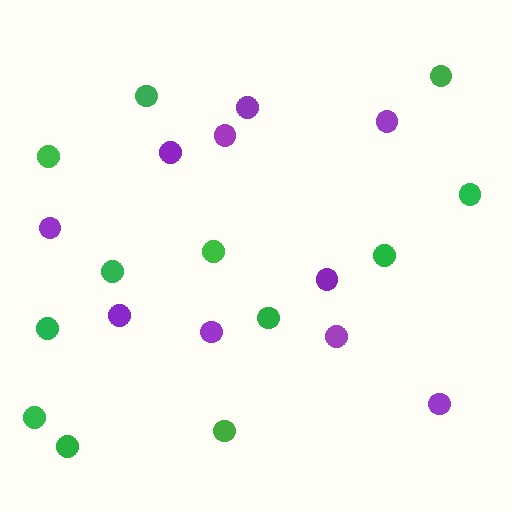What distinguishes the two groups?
There are 2 groups: one group of green circles (12) and one group of purple circles (10).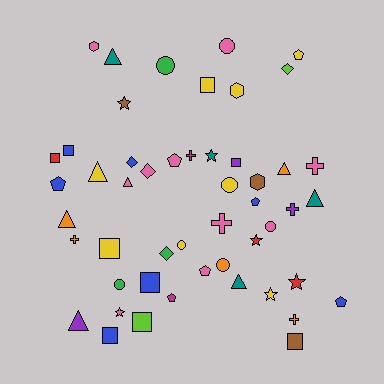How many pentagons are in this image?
There are 7 pentagons.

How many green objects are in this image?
There are 3 green objects.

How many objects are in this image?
There are 50 objects.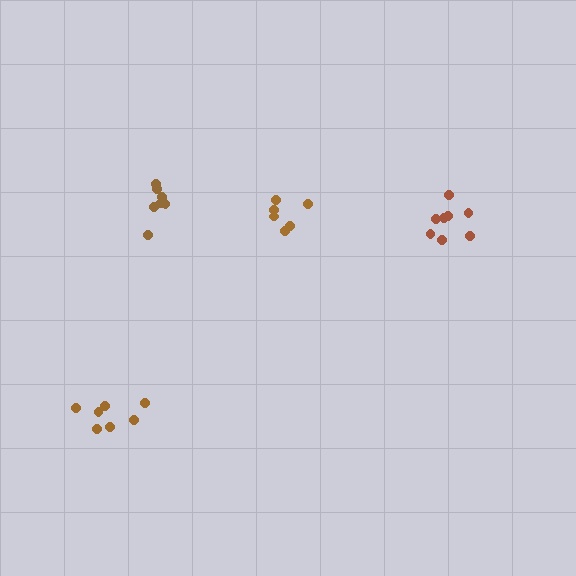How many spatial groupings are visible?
There are 4 spatial groupings.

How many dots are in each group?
Group 1: 6 dots, Group 2: 7 dots, Group 3: 7 dots, Group 4: 8 dots (28 total).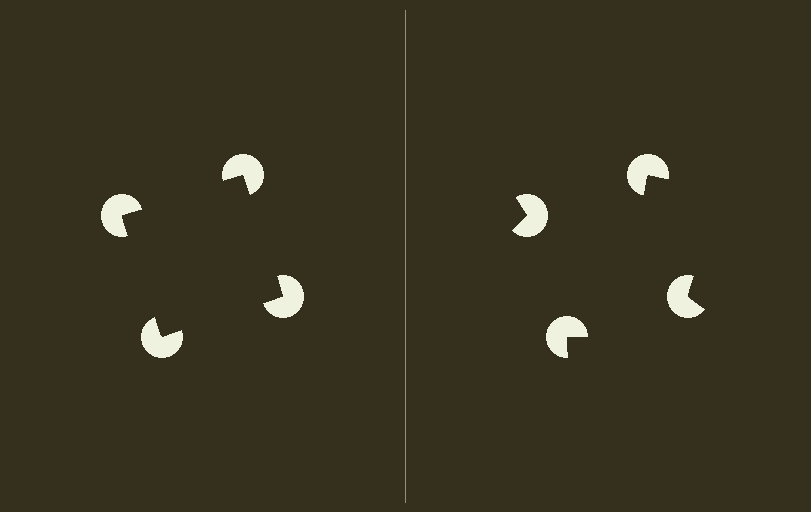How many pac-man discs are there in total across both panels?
8 — 4 on each side.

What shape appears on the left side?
An illusory square.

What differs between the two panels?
The pac-man discs are positioned identically on both sides; only the wedge orientations differ. On the left they align to a square; on the right they are misaligned.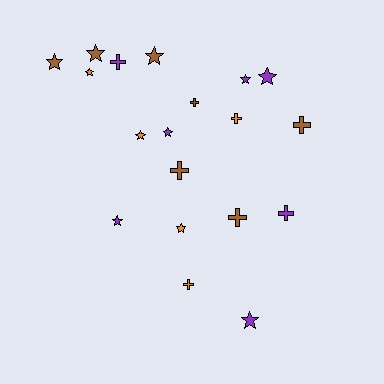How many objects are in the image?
There are 19 objects.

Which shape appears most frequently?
Star, with 11 objects.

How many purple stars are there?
There are 5 purple stars.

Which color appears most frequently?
Brown, with 7 objects.